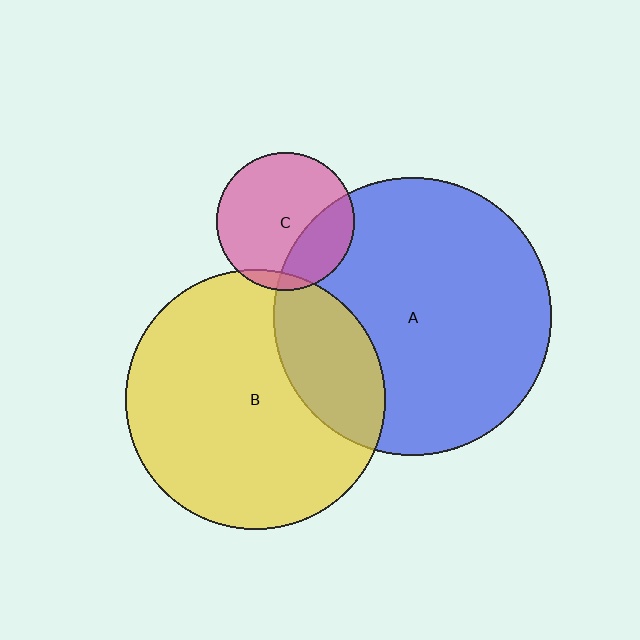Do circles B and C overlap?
Yes.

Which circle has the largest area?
Circle A (blue).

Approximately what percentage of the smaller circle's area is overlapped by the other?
Approximately 5%.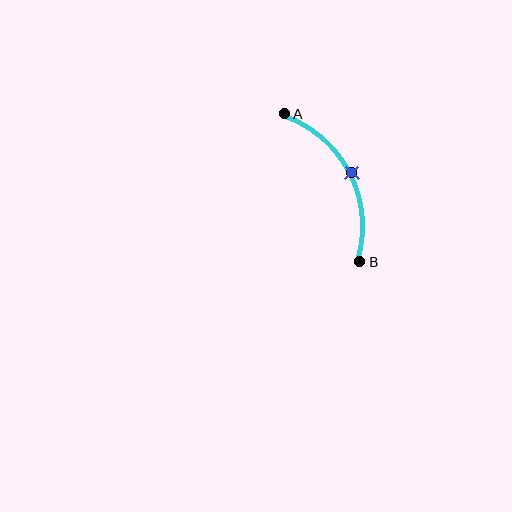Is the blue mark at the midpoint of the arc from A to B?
Yes. The blue mark lies on the arc at equal arc-length from both A and B — it is the arc midpoint.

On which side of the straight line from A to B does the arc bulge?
The arc bulges to the right of the straight line connecting A and B.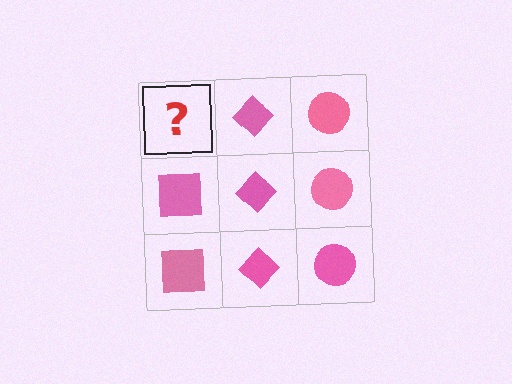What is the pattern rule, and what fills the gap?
The rule is that each column has a consistent shape. The gap should be filled with a pink square.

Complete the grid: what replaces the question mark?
The question mark should be replaced with a pink square.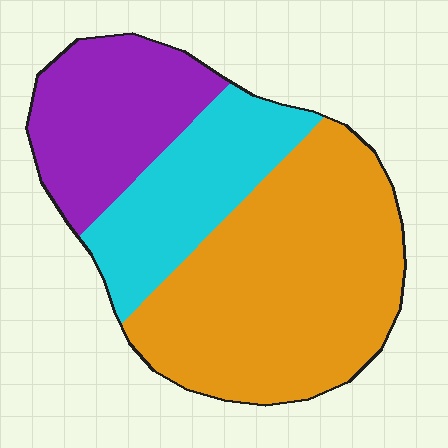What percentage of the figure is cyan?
Cyan covers roughly 25% of the figure.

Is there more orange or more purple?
Orange.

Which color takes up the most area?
Orange, at roughly 50%.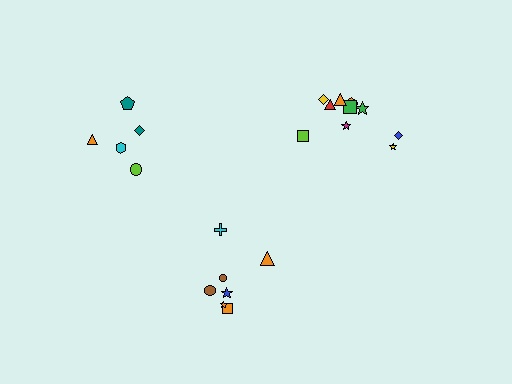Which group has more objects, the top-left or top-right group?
The top-right group.